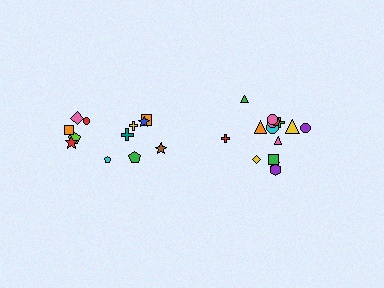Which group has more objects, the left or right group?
The right group.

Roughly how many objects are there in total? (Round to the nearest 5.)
Roughly 25 objects in total.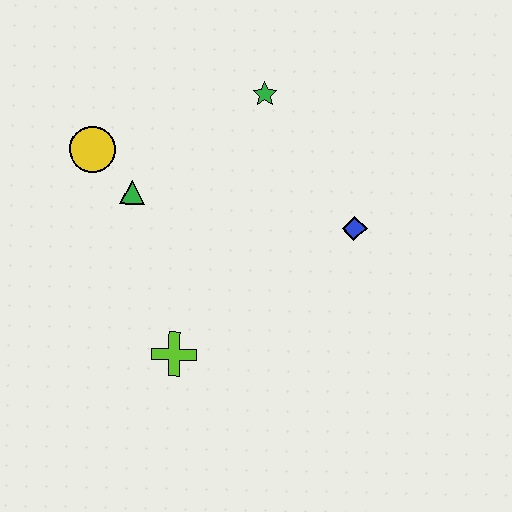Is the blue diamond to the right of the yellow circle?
Yes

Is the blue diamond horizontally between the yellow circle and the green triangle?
No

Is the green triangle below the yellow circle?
Yes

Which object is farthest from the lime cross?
The green star is farthest from the lime cross.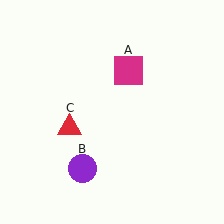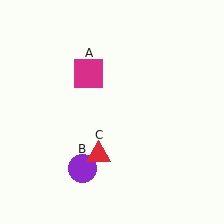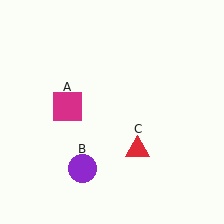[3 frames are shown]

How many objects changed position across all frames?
2 objects changed position: magenta square (object A), red triangle (object C).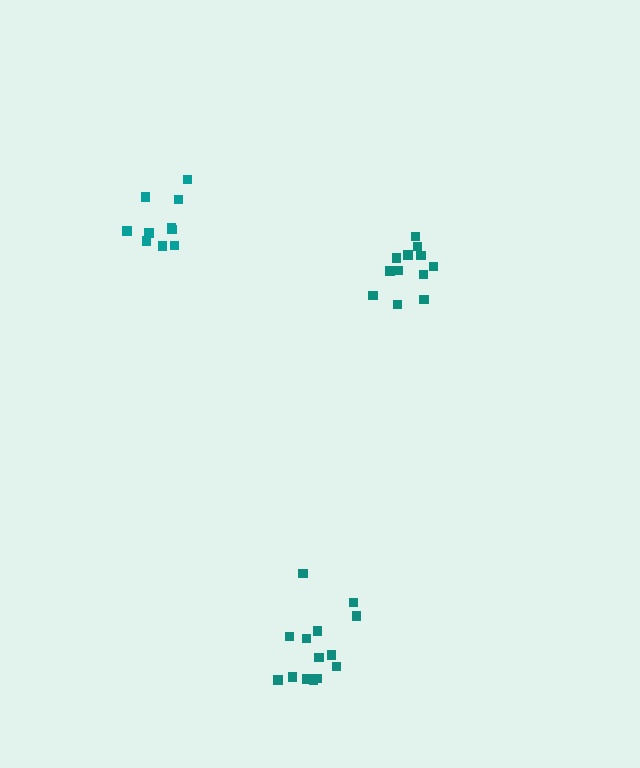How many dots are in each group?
Group 1: 13 dots, Group 2: 10 dots, Group 3: 14 dots (37 total).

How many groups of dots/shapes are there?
There are 3 groups.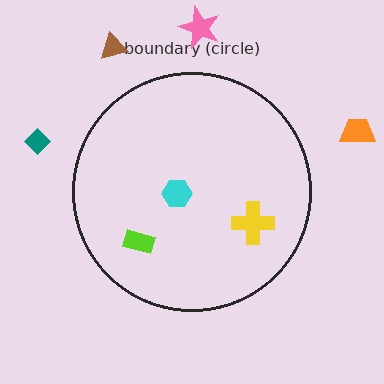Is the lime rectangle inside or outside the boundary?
Inside.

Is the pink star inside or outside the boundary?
Outside.